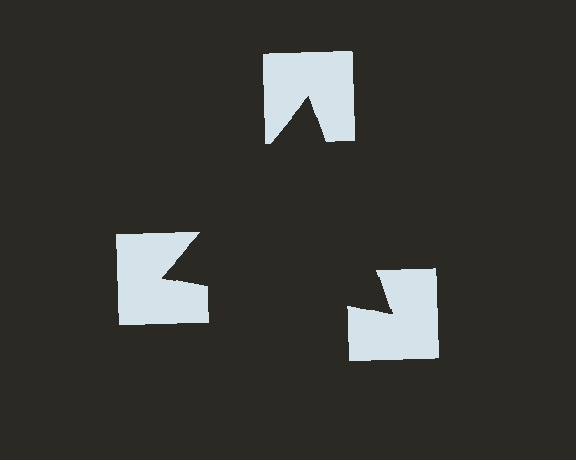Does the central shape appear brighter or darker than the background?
It typically appears slightly darker than the background, even though no actual brightness change is drawn.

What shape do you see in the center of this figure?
An illusory triangle — its edges are inferred from the aligned wedge cuts in the notched squares, not physically drawn.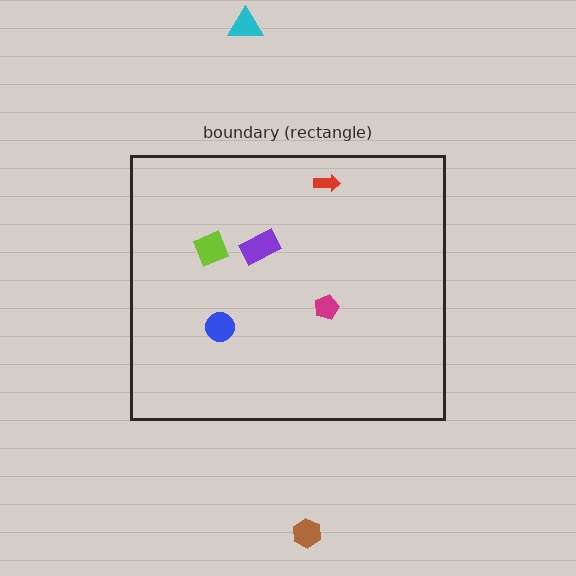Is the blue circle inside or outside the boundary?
Inside.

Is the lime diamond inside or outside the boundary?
Inside.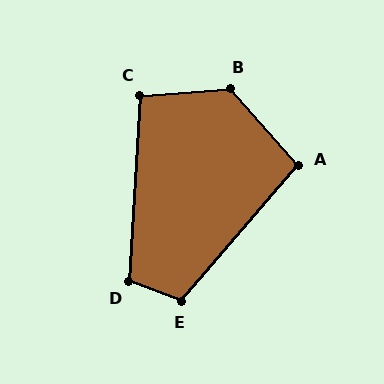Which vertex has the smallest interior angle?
A, at approximately 97 degrees.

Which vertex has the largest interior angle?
B, at approximately 128 degrees.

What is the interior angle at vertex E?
Approximately 110 degrees (obtuse).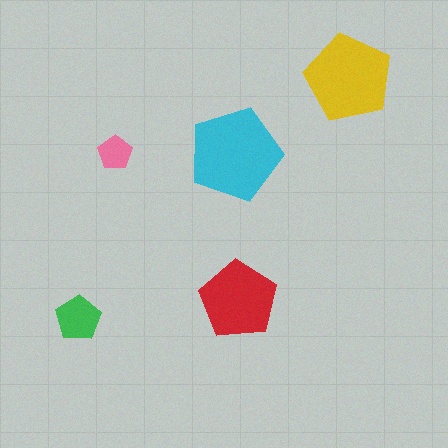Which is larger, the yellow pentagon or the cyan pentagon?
The cyan one.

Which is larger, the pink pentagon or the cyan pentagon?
The cyan one.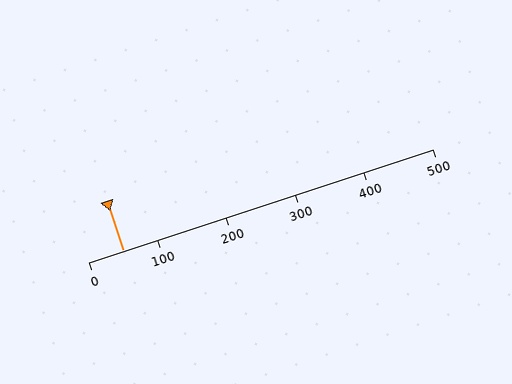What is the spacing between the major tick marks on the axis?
The major ticks are spaced 100 apart.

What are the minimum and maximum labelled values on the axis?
The axis runs from 0 to 500.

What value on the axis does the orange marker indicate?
The marker indicates approximately 50.